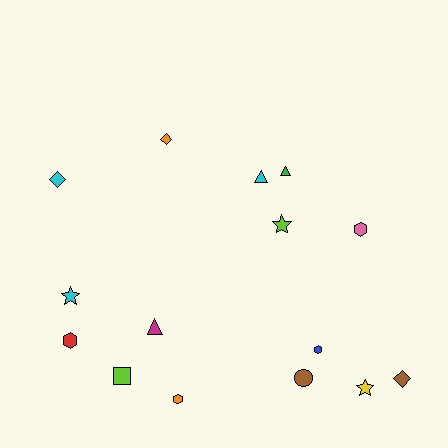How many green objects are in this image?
There is 1 green object.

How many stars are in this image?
There are 3 stars.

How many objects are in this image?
There are 15 objects.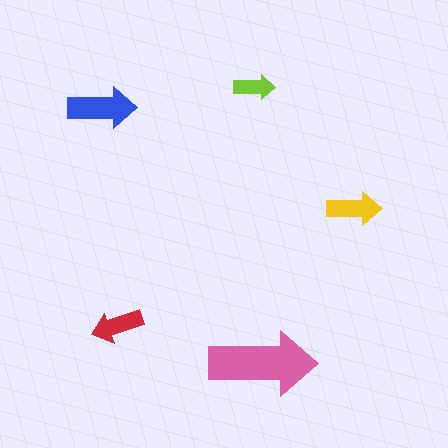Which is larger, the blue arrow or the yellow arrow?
The blue one.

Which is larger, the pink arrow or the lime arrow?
The pink one.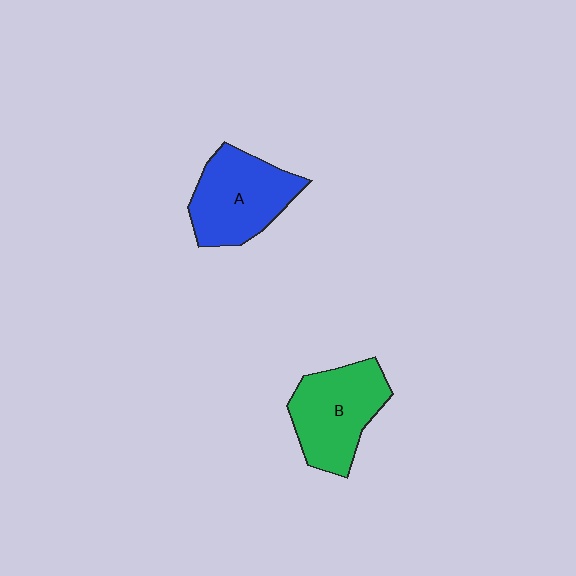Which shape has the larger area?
Shape A (blue).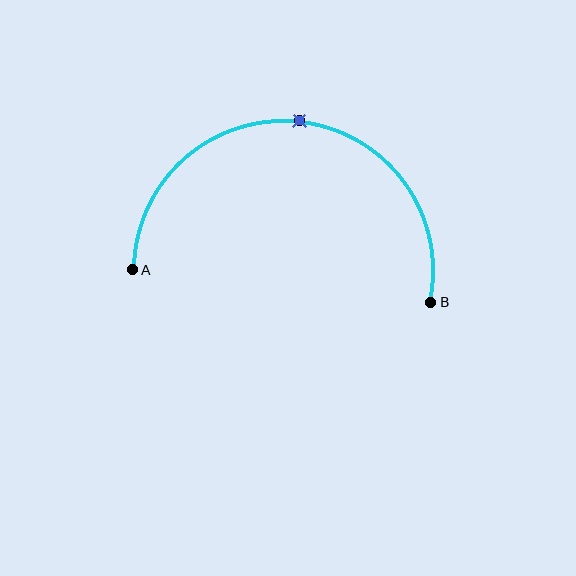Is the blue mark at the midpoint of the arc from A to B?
Yes. The blue mark lies on the arc at equal arc-length from both A and B — it is the arc midpoint.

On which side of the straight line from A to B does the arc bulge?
The arc bulges above the straight line connecting A and B.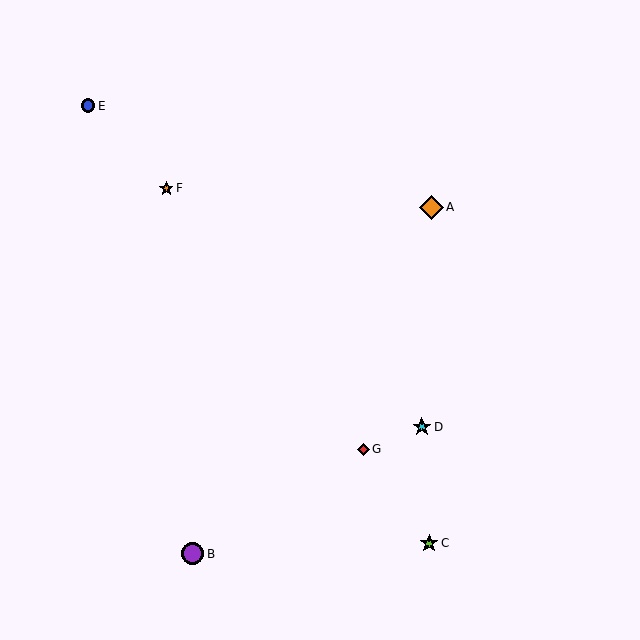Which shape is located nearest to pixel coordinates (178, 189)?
The orange star (labeled F) at (166, 188) is nearest to that location.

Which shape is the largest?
The orange diamond (labeled A) is the largest.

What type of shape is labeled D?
Shape D is a cyan star.